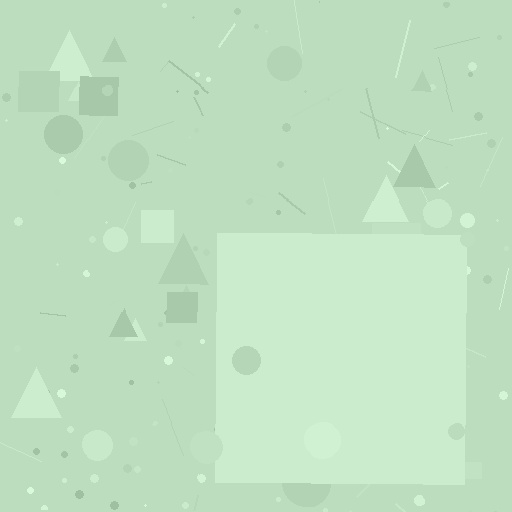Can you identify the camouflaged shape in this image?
The camouflaged shape is a square.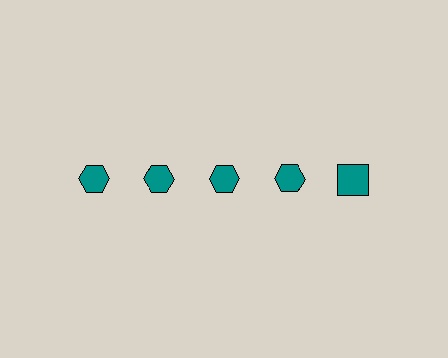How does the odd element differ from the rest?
It has a different shape: square instead of hexagon.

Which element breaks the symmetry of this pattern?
The teal square in the top row, rightmost column breaks the symmetry. All other shapes are teal hexagons.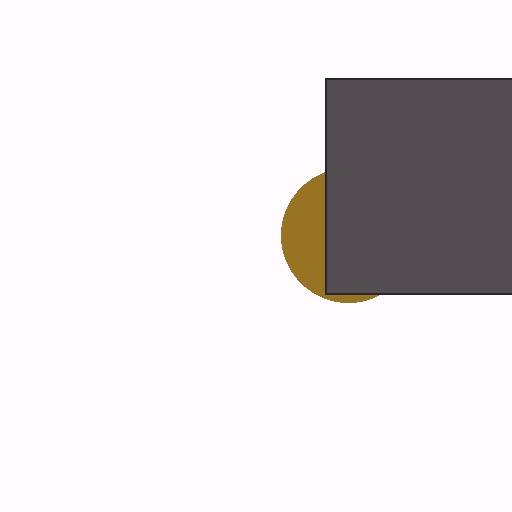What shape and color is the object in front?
The object in front is a dark gray square.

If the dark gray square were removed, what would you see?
You would see the complete brown circle.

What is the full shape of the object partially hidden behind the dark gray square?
The partially hidden object is a brown circle.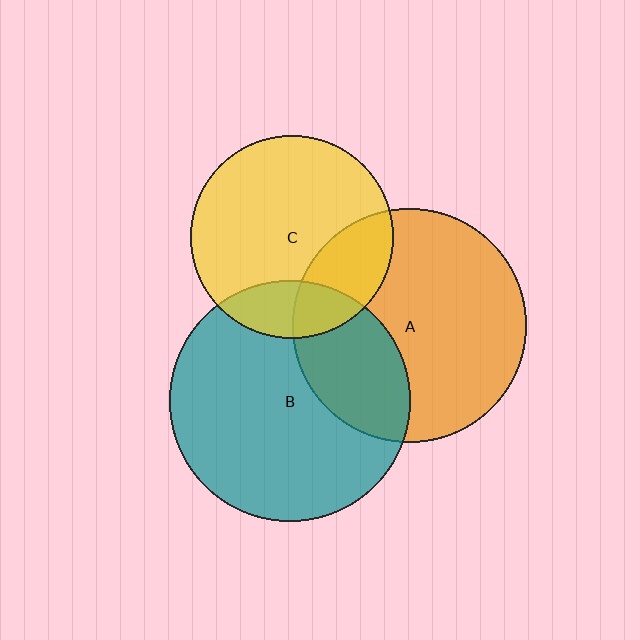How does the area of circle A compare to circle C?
Approximately 1.3 times.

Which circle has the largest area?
Circle B (teal).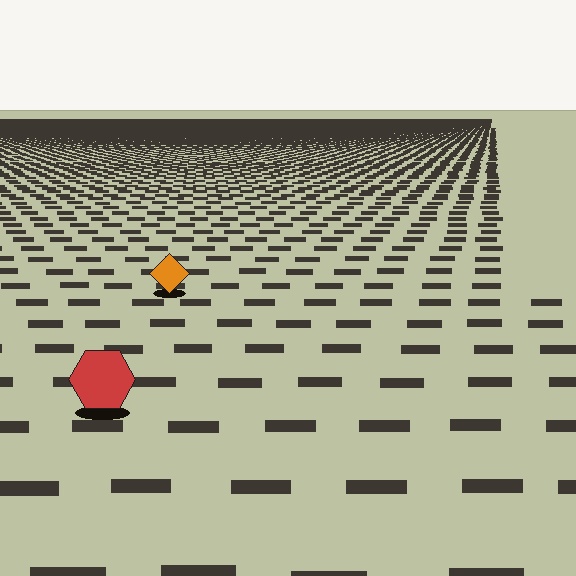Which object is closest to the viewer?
The red hexagon is closest. The texture marks near it are larger and more spread out.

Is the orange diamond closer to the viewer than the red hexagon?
No. The red hexagon is closer — you can tell from the texture gradient: the ground texture is coarser near it.